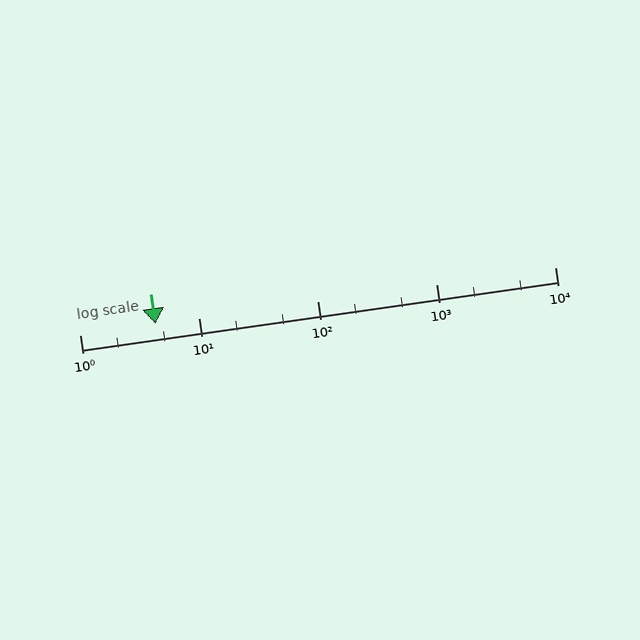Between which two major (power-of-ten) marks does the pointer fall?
The pointer is between 1 and 10.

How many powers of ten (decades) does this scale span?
The scale spans 4 decades, from 1 to 10000.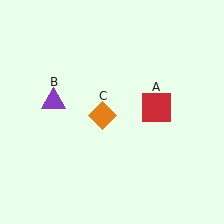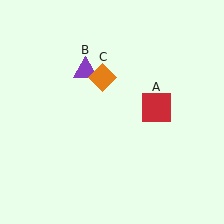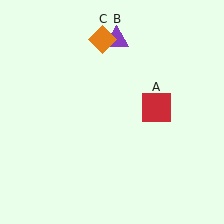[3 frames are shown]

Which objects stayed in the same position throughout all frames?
Red square (object A) remained stationary.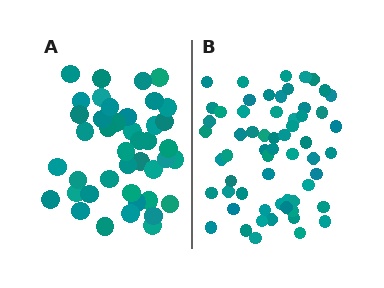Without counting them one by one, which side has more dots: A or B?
Region B (the right region) has more dots.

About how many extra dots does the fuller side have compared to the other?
Region B has approximately 20 more dots than region A.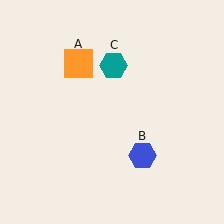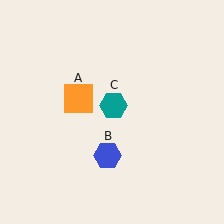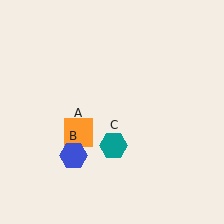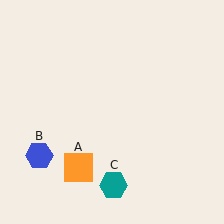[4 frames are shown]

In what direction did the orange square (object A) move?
The orange square (object A) moved down.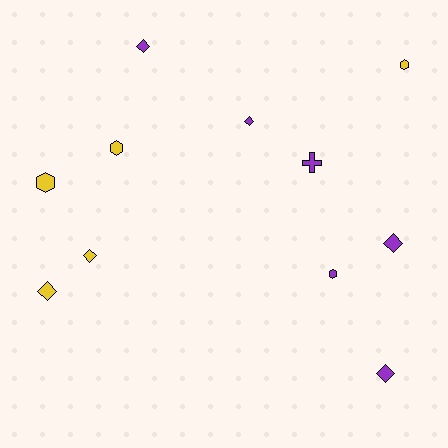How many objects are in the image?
There are 11 objects.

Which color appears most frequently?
Purple, with 6 objects.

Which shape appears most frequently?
Diamond, with 6 objects.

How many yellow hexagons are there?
There are 3 yellow hexagons.